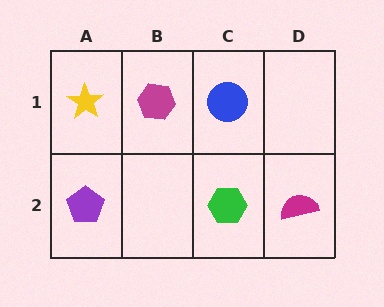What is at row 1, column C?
A blue circle.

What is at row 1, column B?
A magenta hexagon.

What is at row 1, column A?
A yellow star.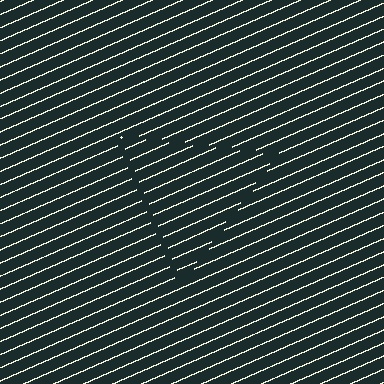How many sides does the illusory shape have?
3 sides — the line-ends trace a triangle.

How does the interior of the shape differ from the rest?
The interior of the shape contains the same grating, shifted by half a period — the contour is defined by the phase discontinuity where line-ends from the inner and outer gratings abut.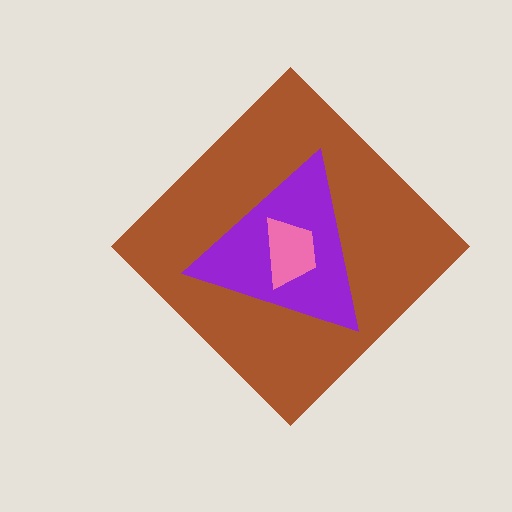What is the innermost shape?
The pink trapezoid.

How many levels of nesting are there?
3.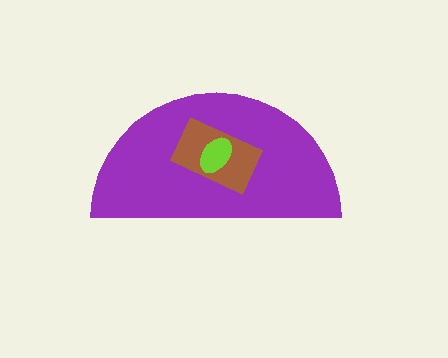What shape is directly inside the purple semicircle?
The brown rectangle.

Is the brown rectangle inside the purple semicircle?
Yes.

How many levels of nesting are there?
3.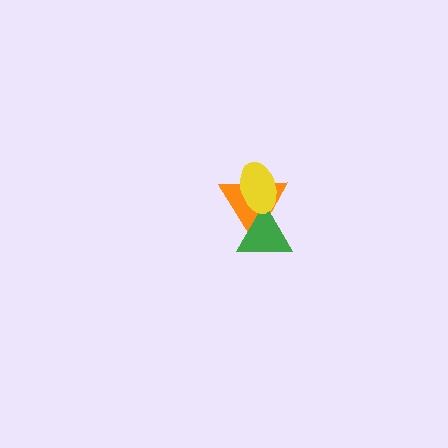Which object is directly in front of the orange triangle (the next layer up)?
The green triangle is directly in front of the orange triangle.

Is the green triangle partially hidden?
Yes, it is partially covered by another shape.